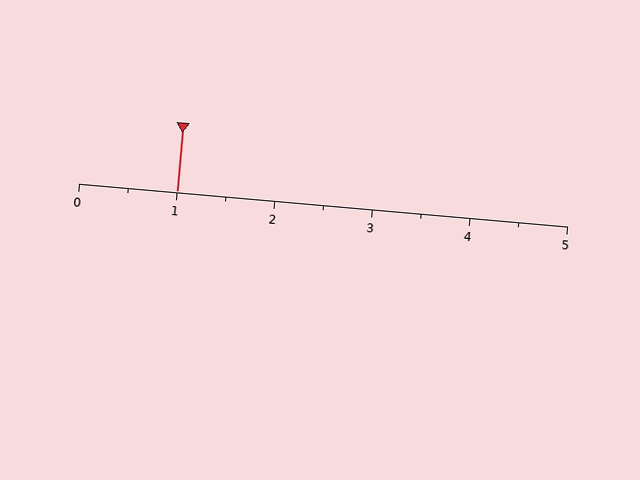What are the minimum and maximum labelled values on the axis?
The axis runs from 0 to 5.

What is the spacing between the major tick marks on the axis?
The major ticks are spaced 1 apart.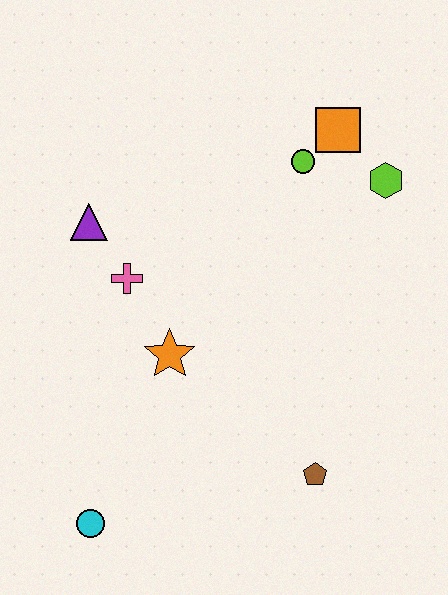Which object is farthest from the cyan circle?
The orange square is farthest from the cyan circle.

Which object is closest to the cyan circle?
The orange star is closest to the cyan circle.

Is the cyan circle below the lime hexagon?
Yes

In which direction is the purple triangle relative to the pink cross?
The purple triangle is above the pink cross.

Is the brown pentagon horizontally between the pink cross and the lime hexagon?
Yes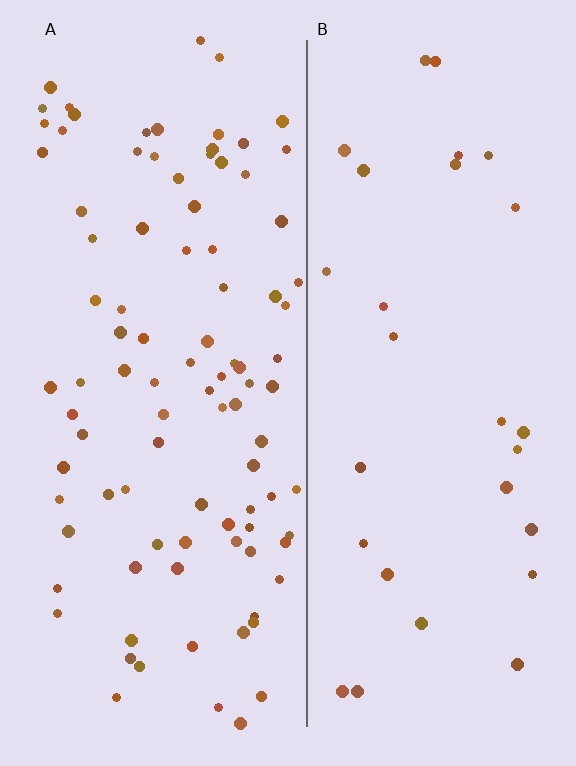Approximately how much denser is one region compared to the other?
Approximately 3.3× — region A over region B.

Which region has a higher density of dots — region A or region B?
A (the left).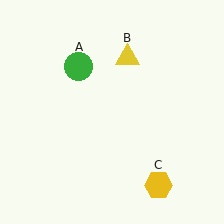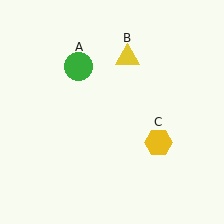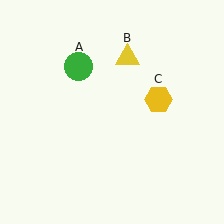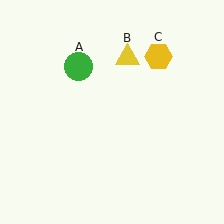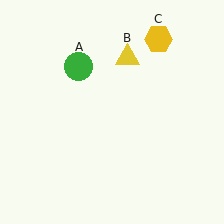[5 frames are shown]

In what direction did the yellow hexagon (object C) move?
The yellow hexagon (object C) moved up.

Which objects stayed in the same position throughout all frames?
Green circle (object A) and yellow triangle (object B) remained stationary.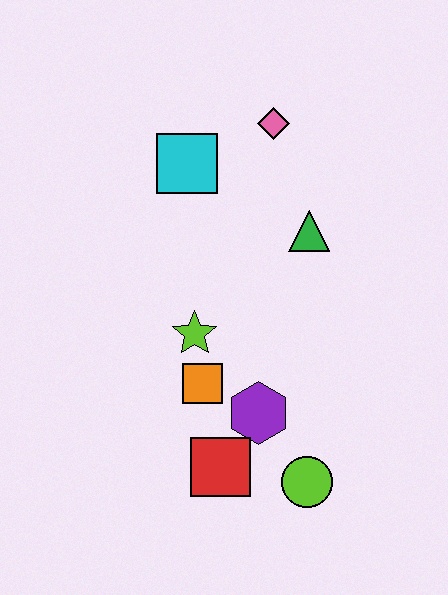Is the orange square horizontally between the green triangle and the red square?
No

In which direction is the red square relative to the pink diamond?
The red square is below the pink diamond.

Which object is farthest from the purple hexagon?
The pink diamond is farthest from the purple hexagon.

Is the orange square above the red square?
Yes